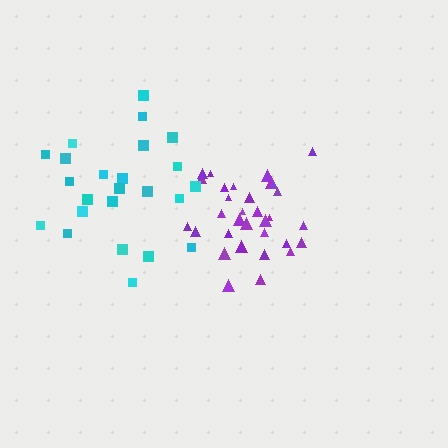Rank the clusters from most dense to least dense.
purple, cyan.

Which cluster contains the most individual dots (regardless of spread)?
Purple (32).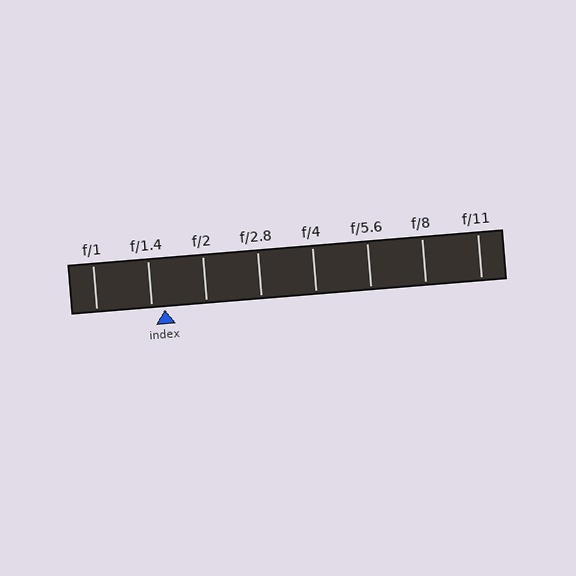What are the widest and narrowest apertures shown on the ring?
The widest aperture shown is f/1 and the narrowest is f/11.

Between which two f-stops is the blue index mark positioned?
The index mark is between f/1.4 and f/2.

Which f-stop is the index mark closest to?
The index mark is closest to f/1.4.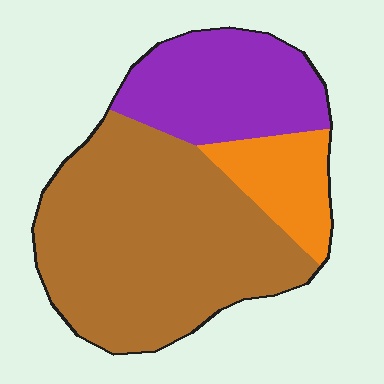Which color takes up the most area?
Brown, at roughly 60%.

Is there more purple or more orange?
Purple.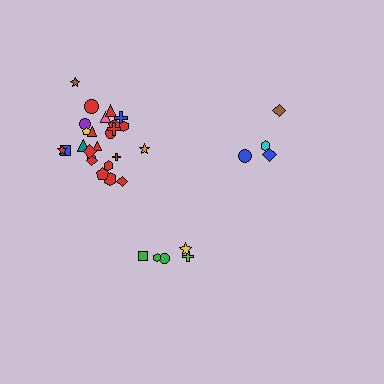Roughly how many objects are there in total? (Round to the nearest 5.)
Roughly 35 objects in total.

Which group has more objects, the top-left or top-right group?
The top-left group.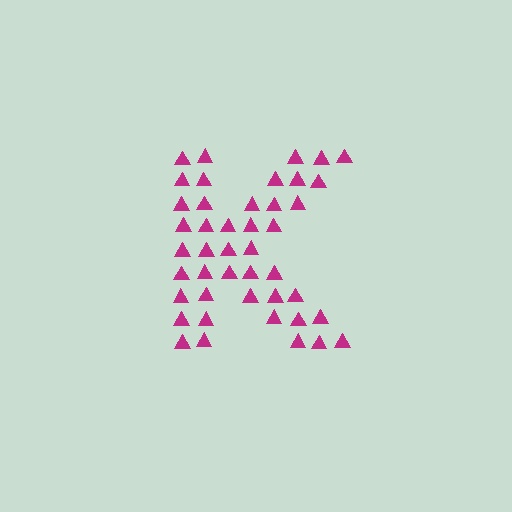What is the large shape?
The large shape is the letter K.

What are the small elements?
The small elements are triangles.